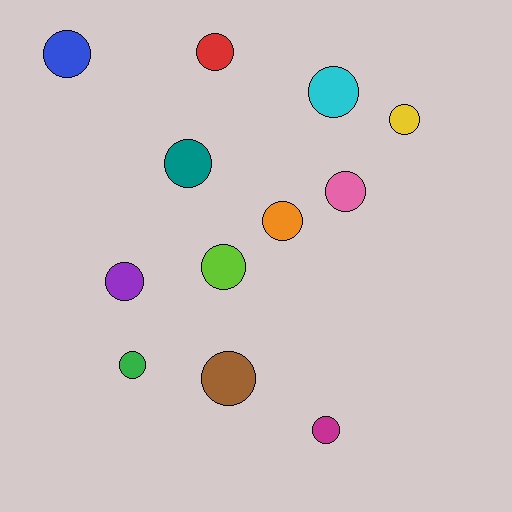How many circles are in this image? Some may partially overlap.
There are 12 circles.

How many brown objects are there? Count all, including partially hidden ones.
There is 1 brown object.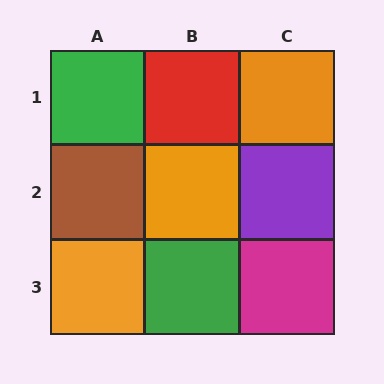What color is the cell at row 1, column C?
Orange.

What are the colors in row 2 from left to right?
Brown, orange, purple.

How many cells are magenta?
1 cell is magenta.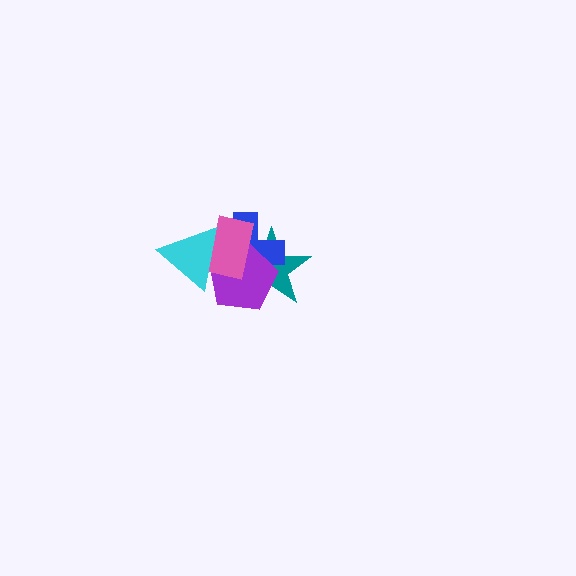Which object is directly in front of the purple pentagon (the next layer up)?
The pink rectangle is directly in front of the purple pentagon.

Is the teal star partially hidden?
Yes, it is partially covered by another shape.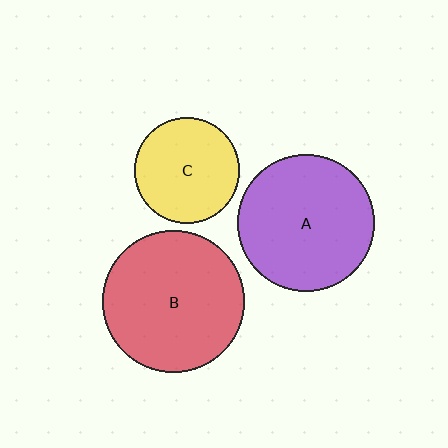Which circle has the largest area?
Circle B (red).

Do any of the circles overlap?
No, none of the circles overlap.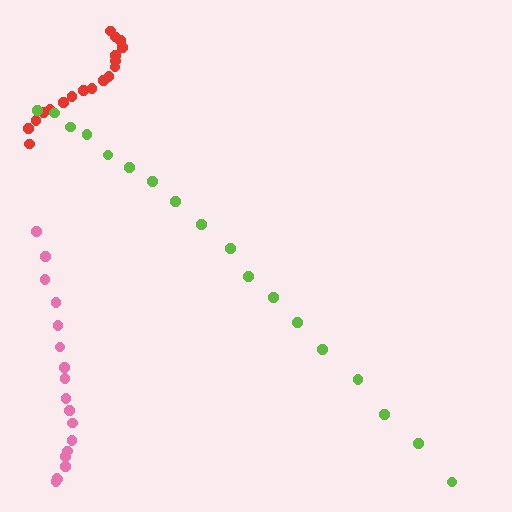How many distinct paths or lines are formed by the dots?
There are 3 distinct paths.